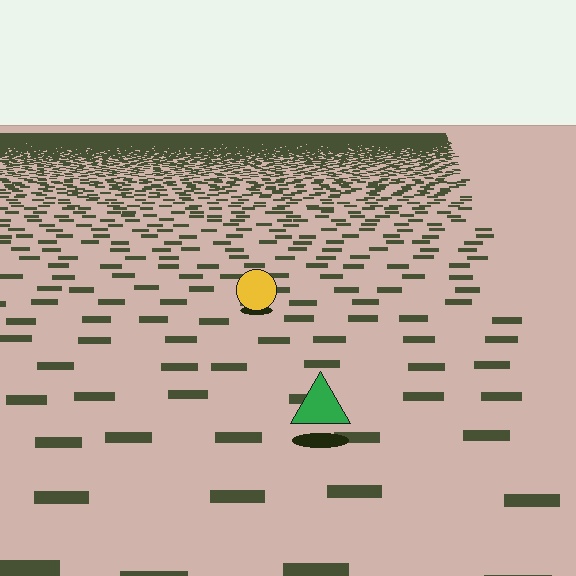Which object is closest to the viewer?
The green triangle is closest. The texture marks near it are larger and more spread out.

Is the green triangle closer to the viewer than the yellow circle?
Yes. The green triangle is closer — you can tell from the texture gradient: the ground texture is coarser near it.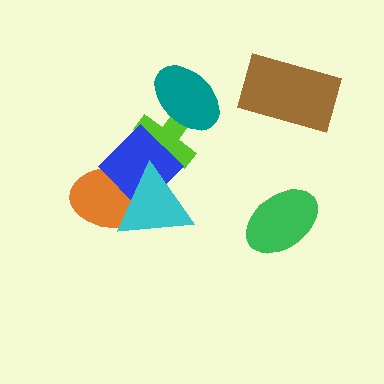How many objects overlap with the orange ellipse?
2 objects overlap with the orange ellipse.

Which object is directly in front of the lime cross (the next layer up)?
The blue diamond is directly in front of the lime cross.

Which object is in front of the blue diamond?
The cyan triangle is in front of the blue diamond.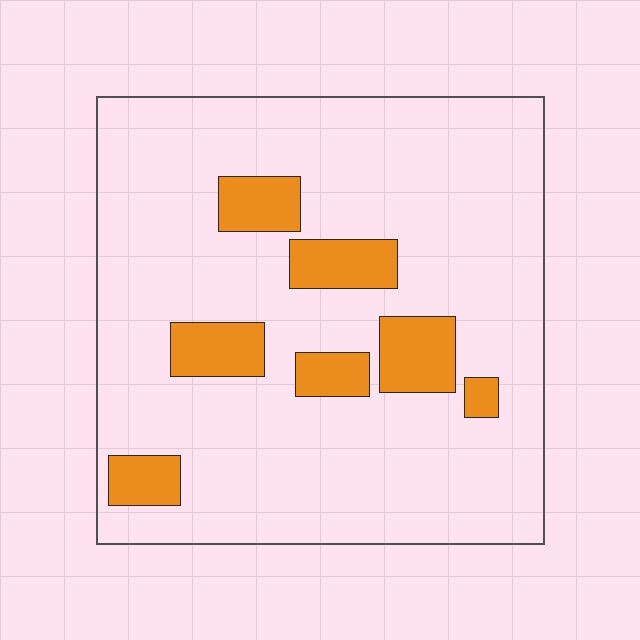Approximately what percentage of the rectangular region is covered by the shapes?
Approximately 15%.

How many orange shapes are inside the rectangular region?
7.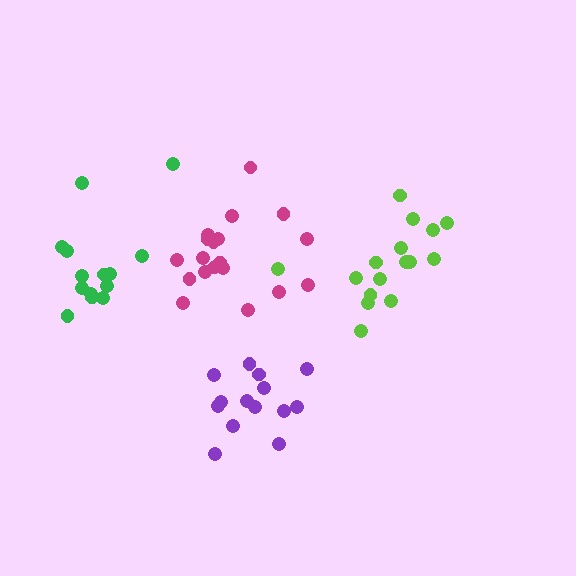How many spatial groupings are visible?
There are 4 spatial groupings.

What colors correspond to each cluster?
The clusters are colored: purple, lime, magenta, green.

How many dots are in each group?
Group 1: 14 dots, Group 2: 16 dots, Group 3: 19 dots, Group 4: 14 dots (63 total).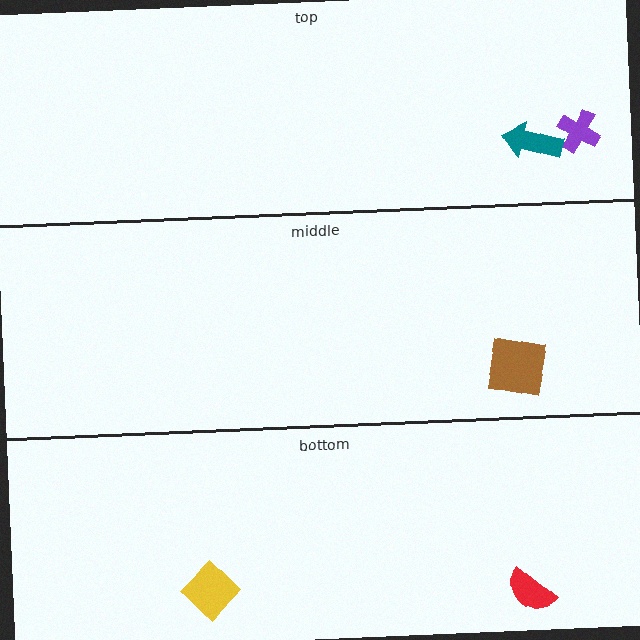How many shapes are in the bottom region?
2.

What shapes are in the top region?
The purple cross, the teal arrow.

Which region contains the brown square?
The middle region.